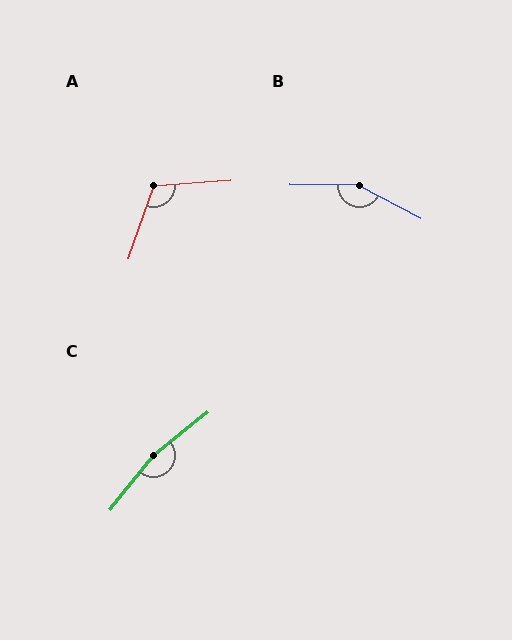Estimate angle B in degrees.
Approximately 152 degrees.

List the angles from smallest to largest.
A (113°), B (152°), C (167°).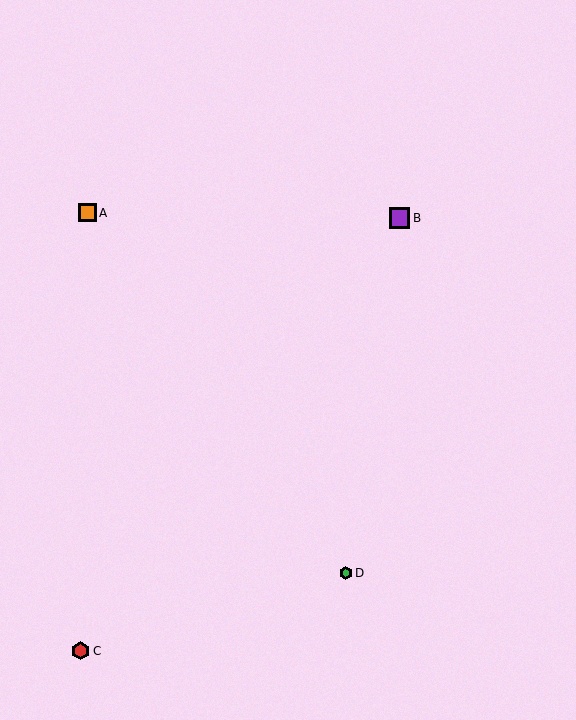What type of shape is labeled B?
Shape B is a purple square.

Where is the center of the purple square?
The center of the purple square is at (399, 218).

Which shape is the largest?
The purple square (labeled B) is the largest.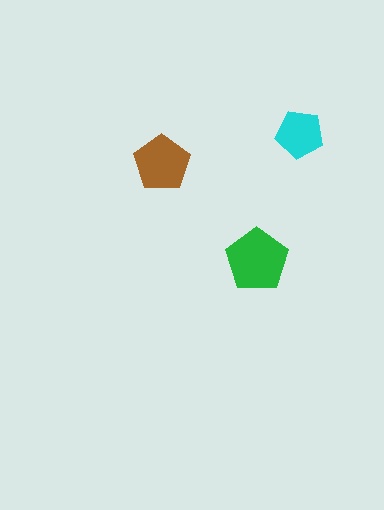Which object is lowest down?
The green pentagon is bottommost.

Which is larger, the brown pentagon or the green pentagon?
The green one.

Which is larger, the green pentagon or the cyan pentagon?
The green one.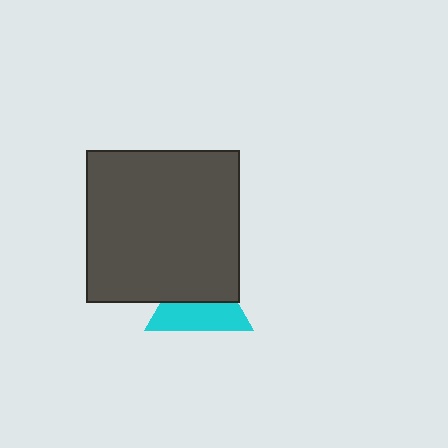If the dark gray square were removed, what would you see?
You would see the complete cyan triangle.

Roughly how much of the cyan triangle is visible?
About half of it is visible (roughly 50%).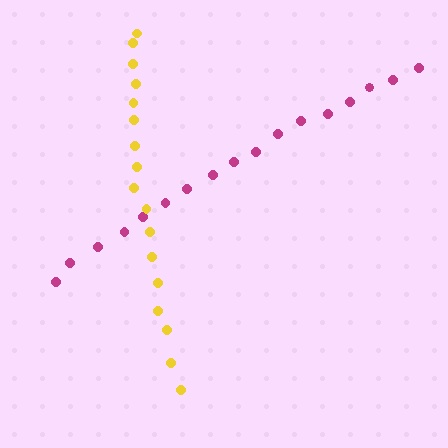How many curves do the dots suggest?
There are 2 distinct paths.